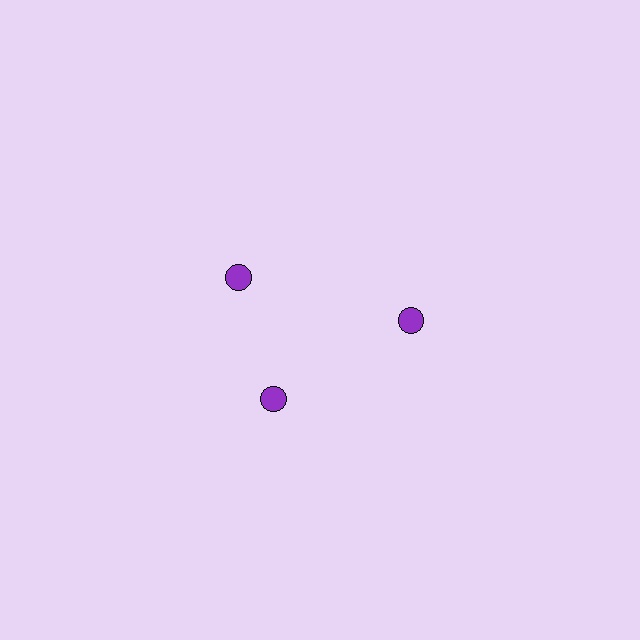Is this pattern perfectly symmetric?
No. The 3 purple circles are arranged in a ring, but one element near the 11 o'clock position is rotated out of alignment along the ring, breaking the 3-fold rotational symmetry.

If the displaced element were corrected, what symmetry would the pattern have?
It would have 3-fold rotational symmetry — the pattern would map onto itself every 120 degrees.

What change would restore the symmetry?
The symmetry would be restored by rotating it back into even spacing with its neighbors so that all 3 circles sit at equal angles and equal distance from the center.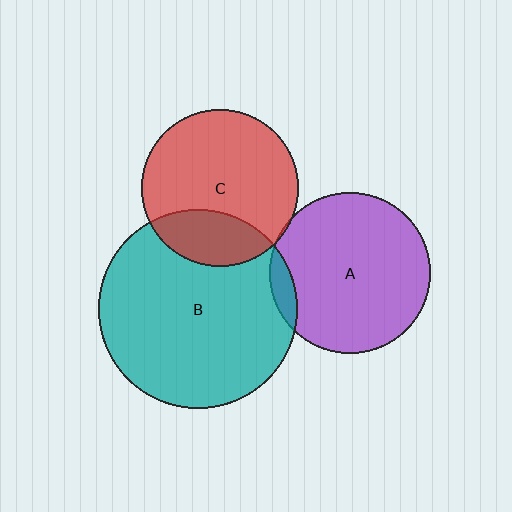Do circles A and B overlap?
Yes.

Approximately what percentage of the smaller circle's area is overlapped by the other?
Approximately 5%.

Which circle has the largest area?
Circle B (teal).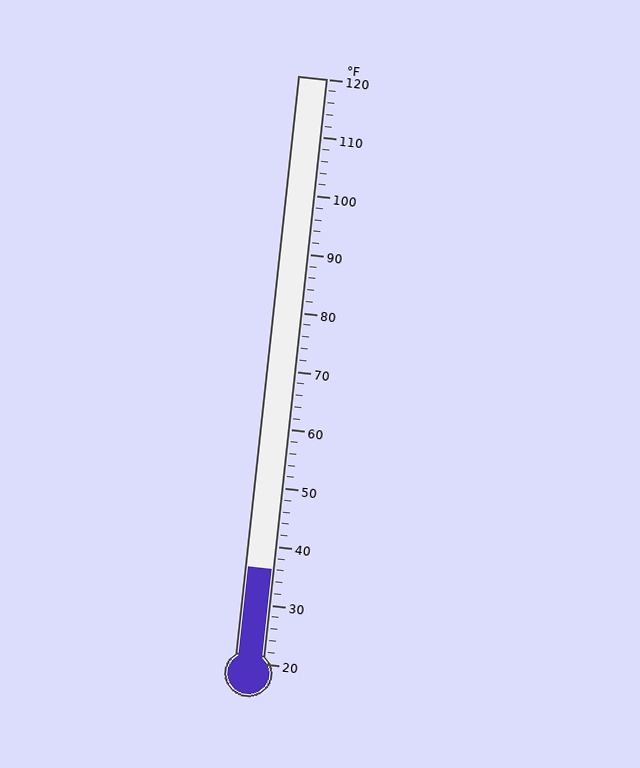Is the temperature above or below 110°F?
The temperature is below 110°F.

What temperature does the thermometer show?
The thermometer shows approximately 36°F.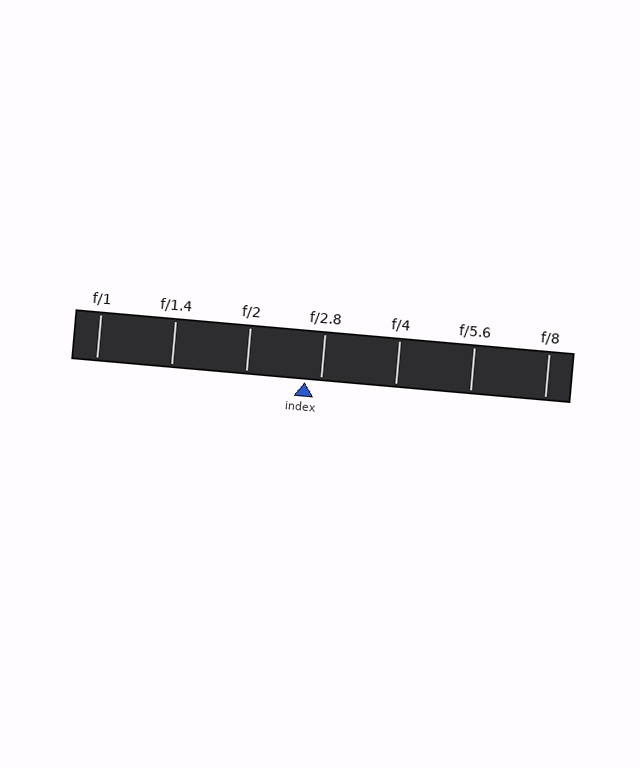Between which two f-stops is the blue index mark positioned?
The index mark is between f/2 and f/2.8.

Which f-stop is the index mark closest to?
The index mark is closest to f/2.8.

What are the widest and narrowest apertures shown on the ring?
The widest aperture shown is f/1 and the narrowest is f/8.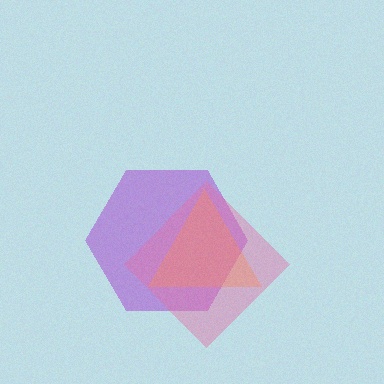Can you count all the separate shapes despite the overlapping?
Yes, there are 3 separate shapes.